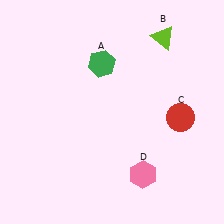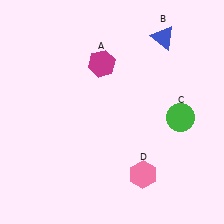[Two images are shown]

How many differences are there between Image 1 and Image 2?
There are 3 differences between the two images.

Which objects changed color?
A changed from green to magenta. B changed from lime to blue. C changed from red to green.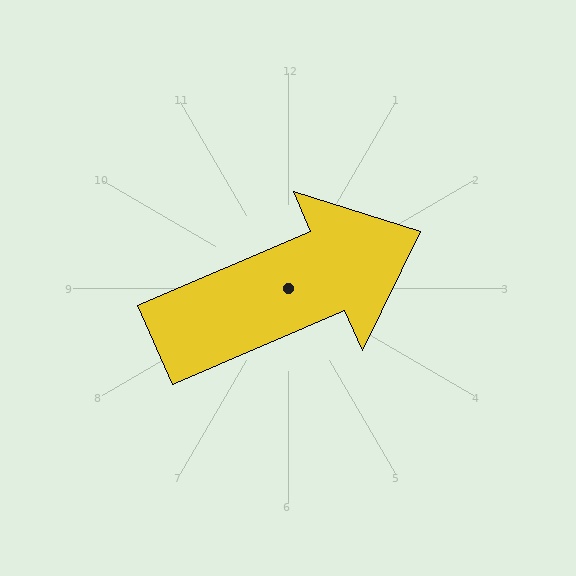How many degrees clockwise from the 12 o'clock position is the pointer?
Approximately 67 degrees.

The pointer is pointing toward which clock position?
Roughly 2 o'clock.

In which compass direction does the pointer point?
Northeast.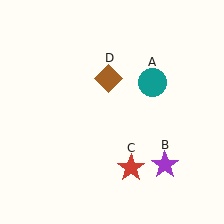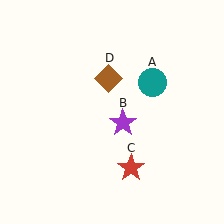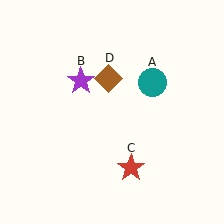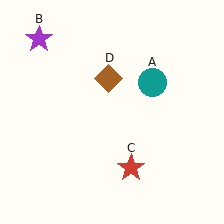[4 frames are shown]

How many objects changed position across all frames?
1 object changed position: purple star (object B).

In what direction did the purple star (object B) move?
The purple star (object B) moved up and to the left.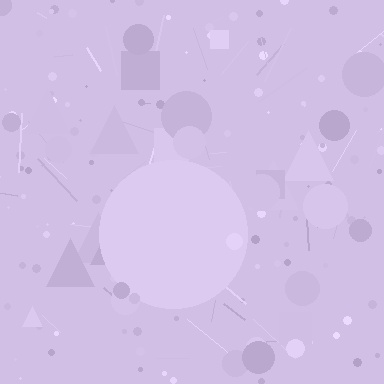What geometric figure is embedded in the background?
A circle is embedded in the background.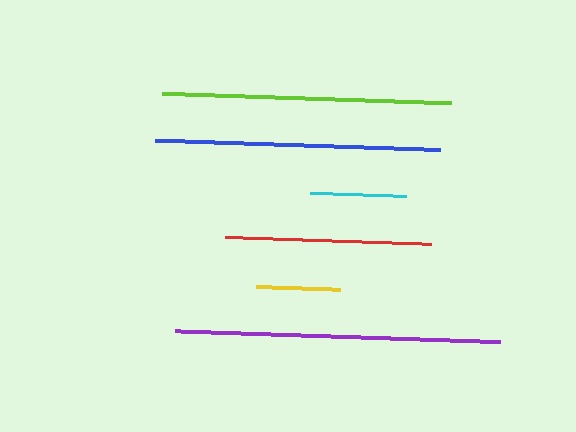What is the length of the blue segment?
The blue segment is approximately 285 pixels long.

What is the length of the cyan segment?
The cyan segment is approximately 96 pixels long.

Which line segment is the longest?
The purple line is the longest at approximately 325 pixels.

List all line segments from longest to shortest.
From longest to shortest: purple, lime, blue, red, cyan, yellow.